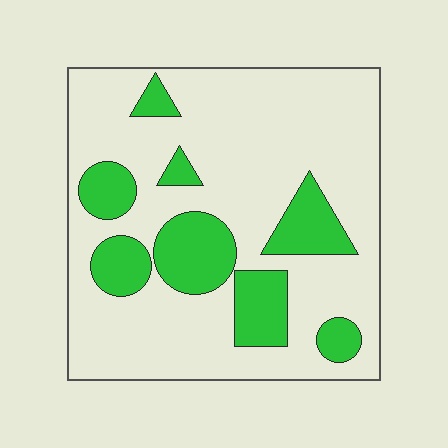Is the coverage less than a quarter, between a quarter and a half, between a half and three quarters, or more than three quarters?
Less than a quarter.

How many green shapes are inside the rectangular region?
8.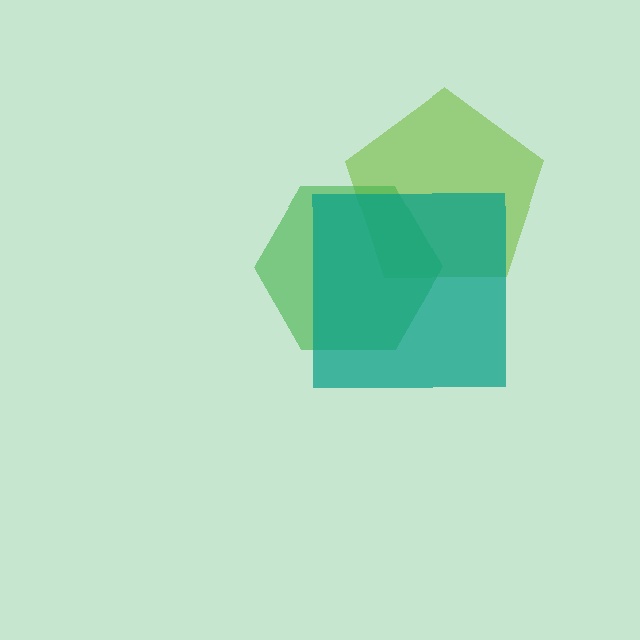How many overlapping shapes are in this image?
There are 3 overlapping shapes in the image.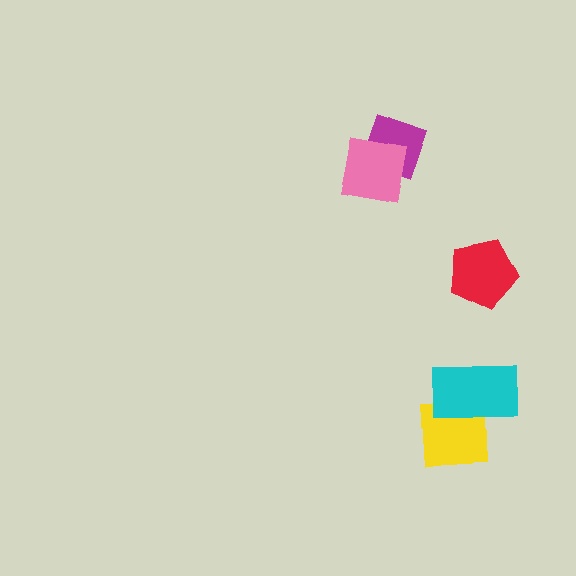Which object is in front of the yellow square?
The cyan rectangle is in front of the yellow square.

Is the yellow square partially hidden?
Yes, it is partially covered by another shape.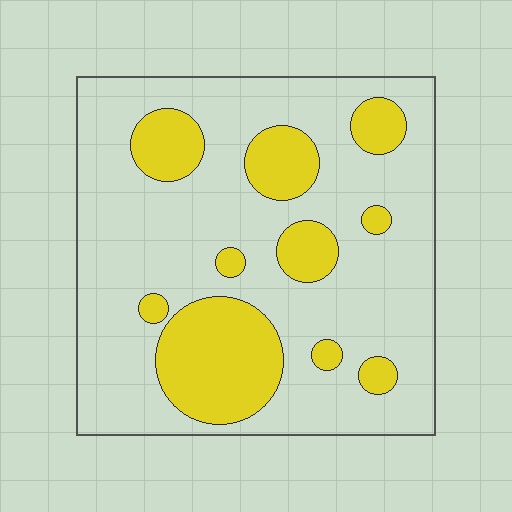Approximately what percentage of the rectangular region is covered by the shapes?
Approximately 25%.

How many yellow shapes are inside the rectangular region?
10.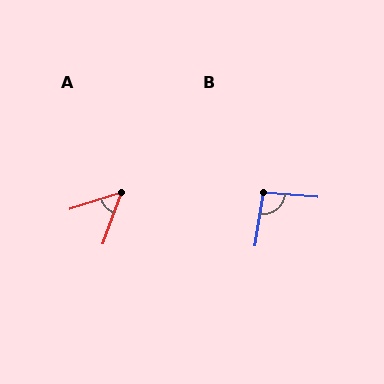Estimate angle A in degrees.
Approximately 53 degrees.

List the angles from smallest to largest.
A (53°), B (94°).